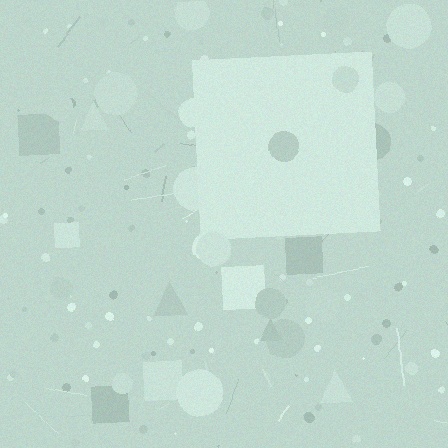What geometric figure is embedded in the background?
A square is embedded in the background.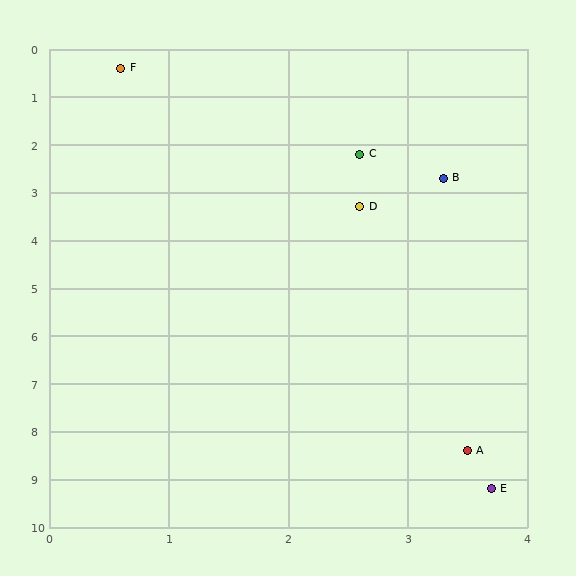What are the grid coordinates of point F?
Point F is at approximately (0.6, 0.4).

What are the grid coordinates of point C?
Point C is at approximately (2.6, 2.2).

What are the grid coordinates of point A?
Point A is at approximately (3.5, 8.4).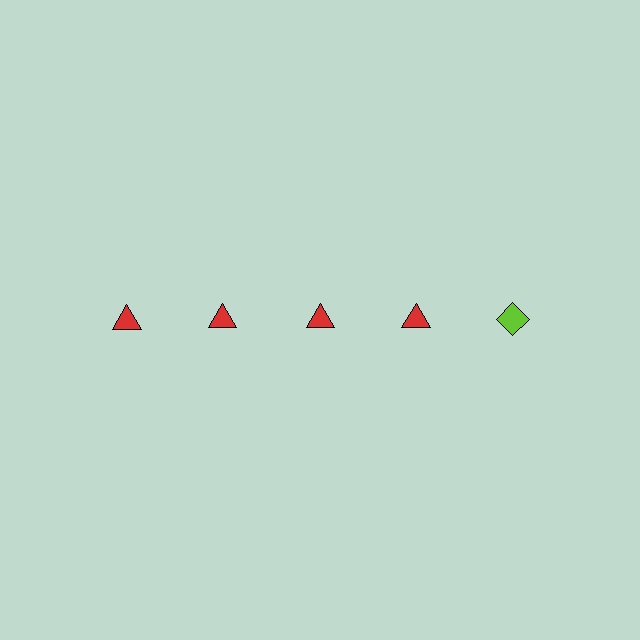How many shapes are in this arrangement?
There are 5 shapes arranged in a grid pattern.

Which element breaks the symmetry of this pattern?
The lime diamond in the top row, rightmost column breaks the symmetry. All other shapes are red triangles.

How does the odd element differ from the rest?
It differs in both color (lime instead of red) and shape (diamond instead of triangle).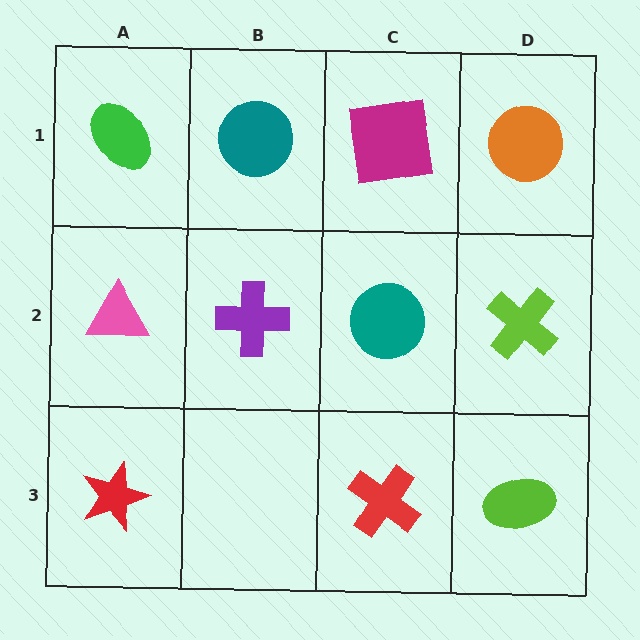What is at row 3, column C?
A red cross.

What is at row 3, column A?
A red star.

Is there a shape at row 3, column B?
No, that cell is empty.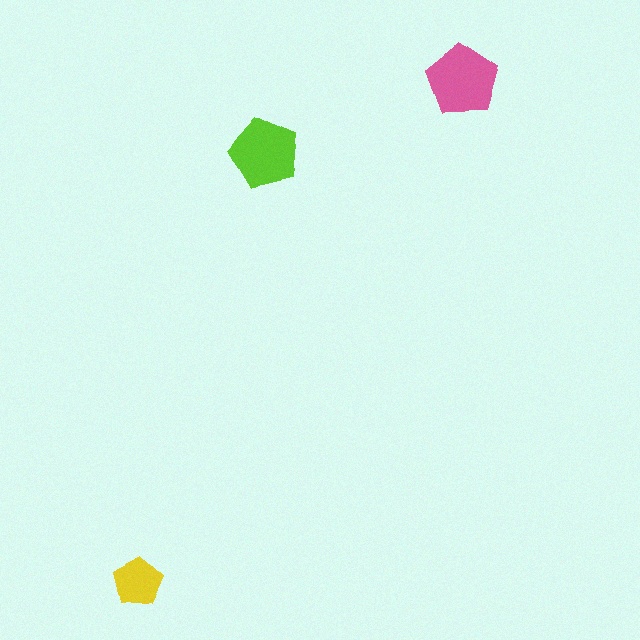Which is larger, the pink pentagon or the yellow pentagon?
The pink one.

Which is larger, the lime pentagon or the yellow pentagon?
The lime one.